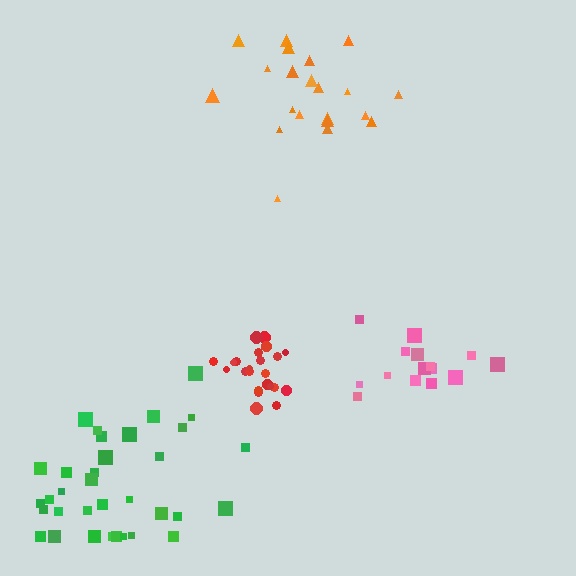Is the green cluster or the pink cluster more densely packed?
Pink.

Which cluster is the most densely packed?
Red.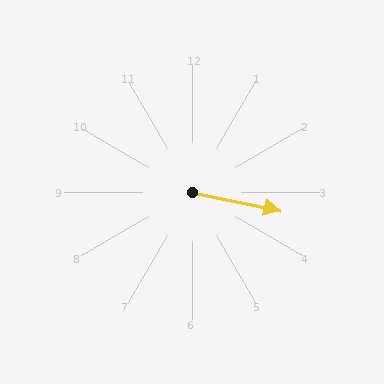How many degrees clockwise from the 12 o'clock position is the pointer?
Approximately 102 degrees.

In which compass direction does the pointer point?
East.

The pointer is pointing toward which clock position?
Roughly 3 o'clock.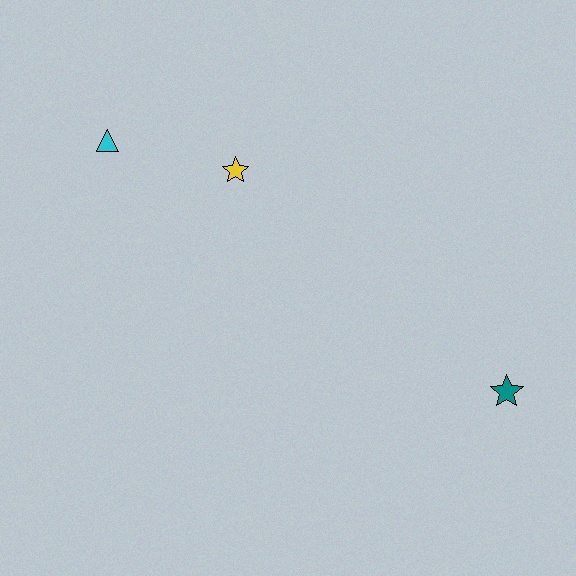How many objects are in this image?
There are 3 objects.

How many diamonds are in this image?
There are no diamonds.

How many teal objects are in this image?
There is 1 teal object.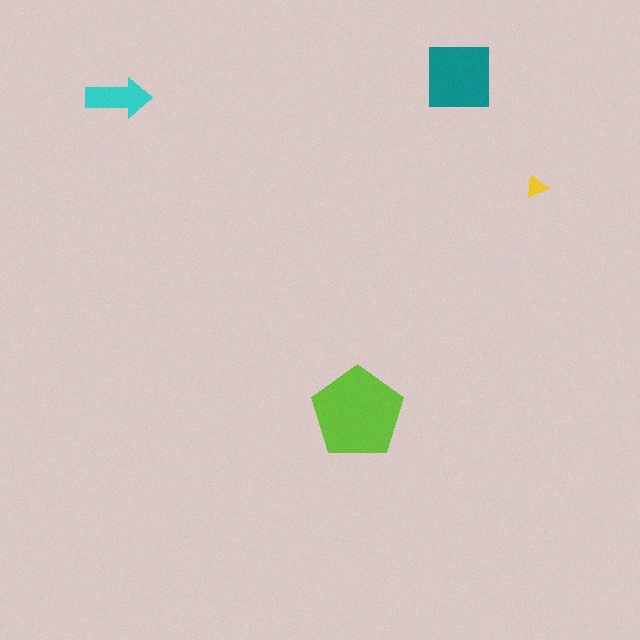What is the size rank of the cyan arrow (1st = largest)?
3rd.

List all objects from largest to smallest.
The lime pentagon, the teal square, the cyan arrow, the yellow triangle.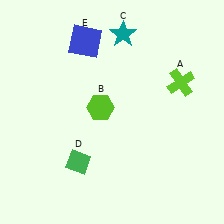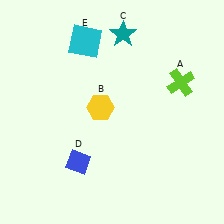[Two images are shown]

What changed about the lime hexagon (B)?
In Image 1, B is lime. In Image 2, it changed to yellow.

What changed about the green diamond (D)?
In Image 1, D is green. In Image 2, it changed to blue.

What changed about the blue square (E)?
In Image 1, E is blue. In Image 2, it changed to cyan.